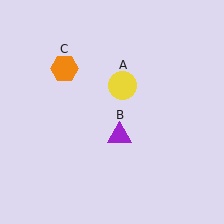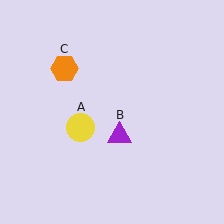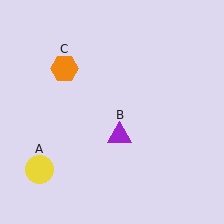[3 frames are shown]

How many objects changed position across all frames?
1 object changed position: yellow circle (object A).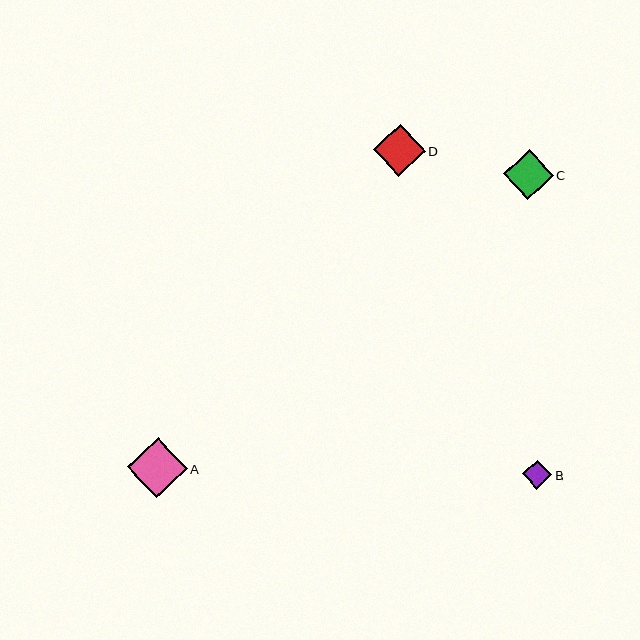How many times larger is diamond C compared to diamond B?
Diamond C is approximately 1.7 times the size of diamond B.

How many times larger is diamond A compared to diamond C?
Diamond A is approximately 1.2 times the size of diamond C.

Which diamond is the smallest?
Diamond B is the smallest with a size of approximately 29 pixels.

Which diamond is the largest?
Diamond A is the largest with a size of approximately 60 pixels.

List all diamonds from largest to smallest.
From largest to smallest: A, D, C, B.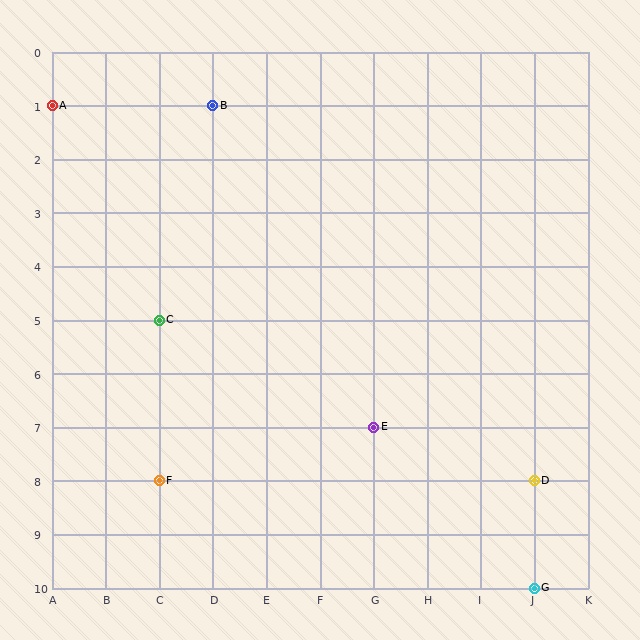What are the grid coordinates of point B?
Point B is at grid coordinates (D, 1).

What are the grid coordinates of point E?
Point E is at grid coordinates (G, 7).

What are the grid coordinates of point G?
Point G is at grid coordinates (J, 10).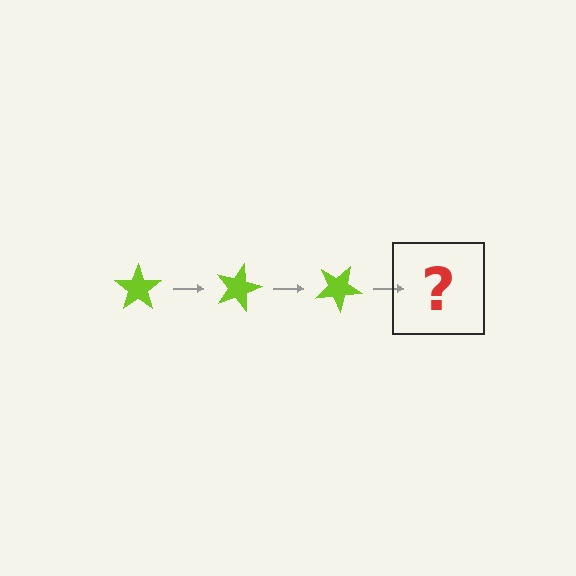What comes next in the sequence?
The next element should be a lime star rotated 45 degrees.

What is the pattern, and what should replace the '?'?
The pattern is that the star rotates 15 degrees each step. The '?' should be a lime star rotated 45 degrees.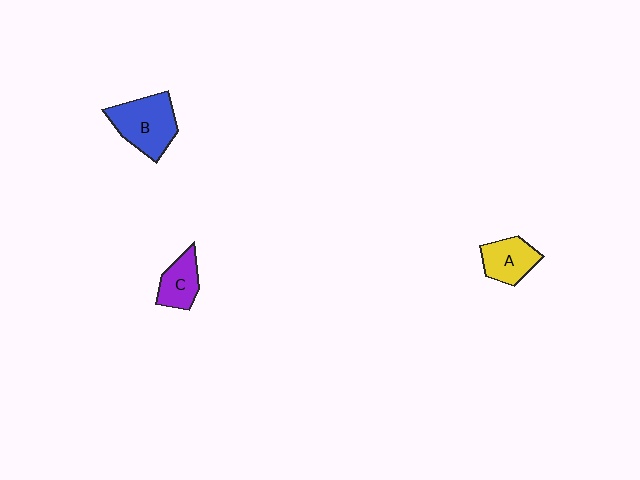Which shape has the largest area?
Shape B (blue).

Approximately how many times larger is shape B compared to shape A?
Approximately 1.5 times.